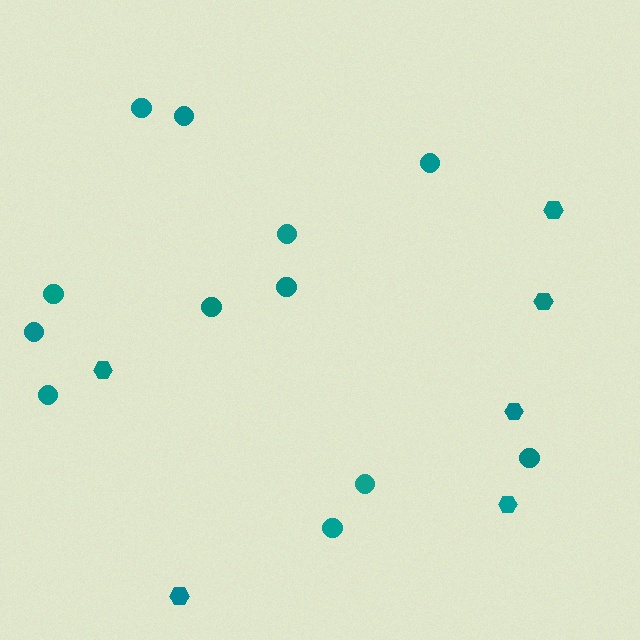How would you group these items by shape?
There are 2 groups: one group of circles (12) and one group of hexagons (6).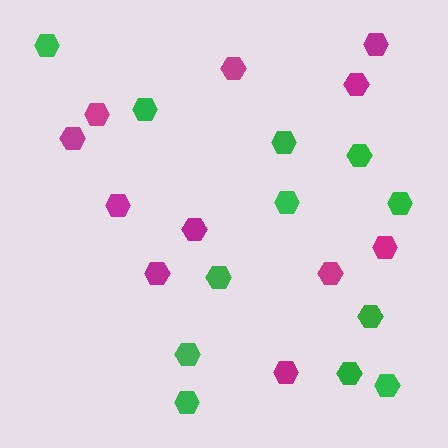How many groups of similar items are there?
There are 2 groups: one group of magenta hexagons (11) and one group of green hexagons (12).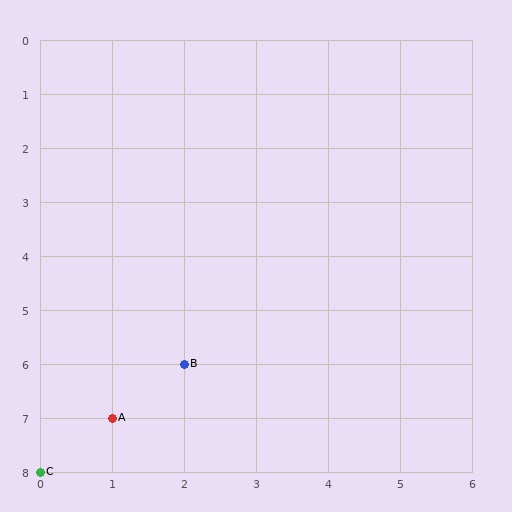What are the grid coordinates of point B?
Point B is at grid coordinates (2, 6).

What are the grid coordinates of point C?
Point C is at grid coordinates (0, 8).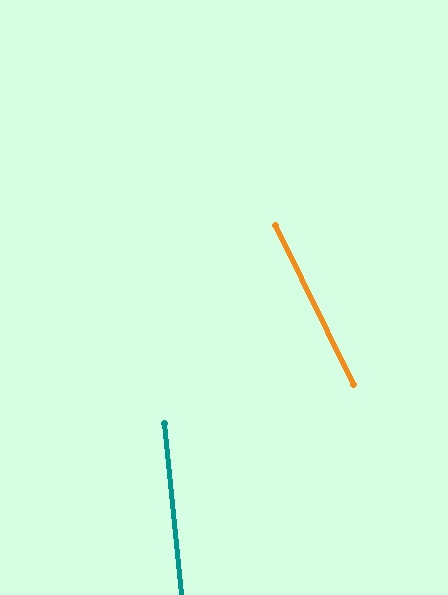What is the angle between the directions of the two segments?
Approximately 20 degrees.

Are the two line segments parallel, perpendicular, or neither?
Neither parallel nor perpendicular — they differ by about 20°.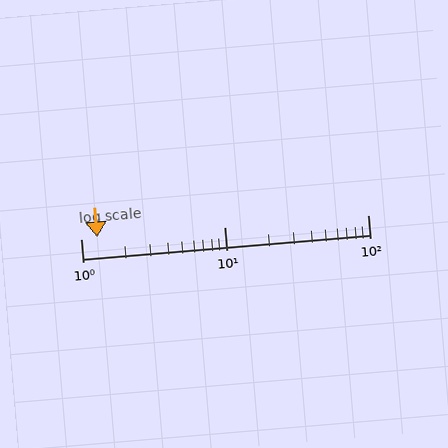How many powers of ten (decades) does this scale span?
The scale spans 2 decades, from 1 to 100.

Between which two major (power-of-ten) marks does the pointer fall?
The pointer is between 1 and 10.